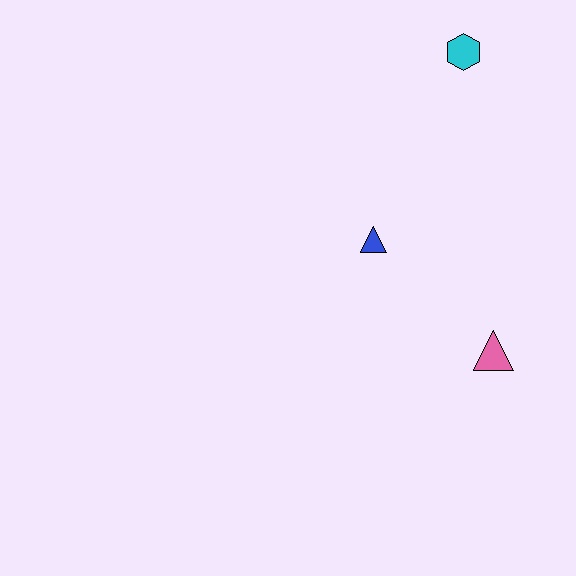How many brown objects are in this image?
There are no brown objects.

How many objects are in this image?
There are 3 objects.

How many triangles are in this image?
There are 2 triangles.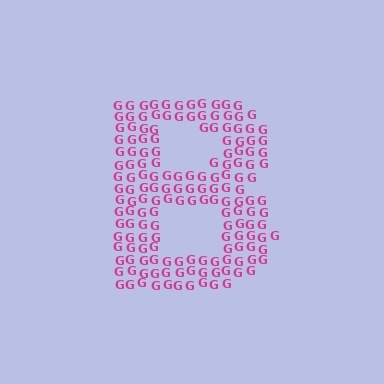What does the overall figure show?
The overall figure shows the letter B.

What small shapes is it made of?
It is made of small letter G's.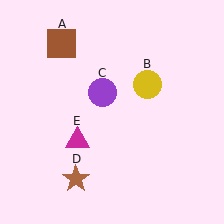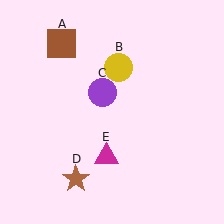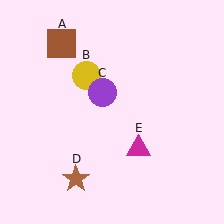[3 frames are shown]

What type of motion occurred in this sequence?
The yellow circle (object B), magenta triangle (object E) rotated counterclockwise around the center of the scene.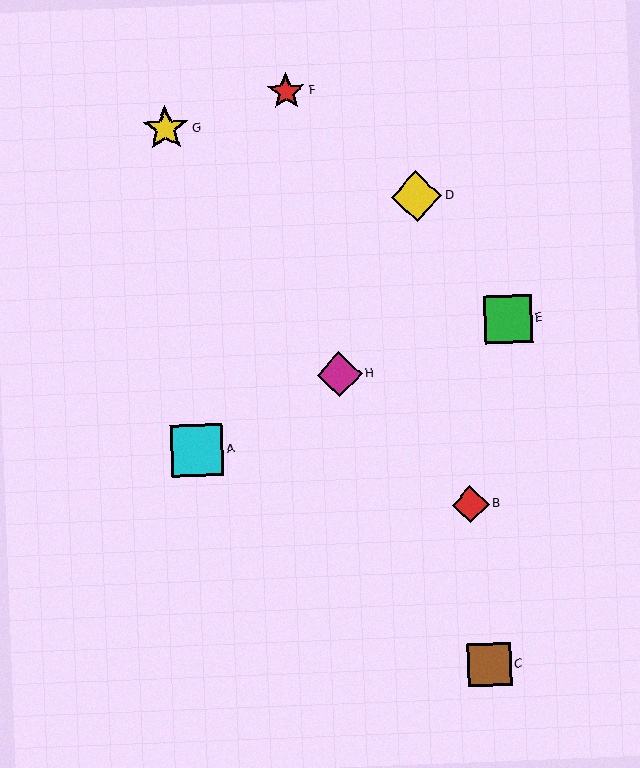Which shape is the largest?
The cyan square (labeled A) is the largest.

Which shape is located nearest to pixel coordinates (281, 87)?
The red star (labeled F) at (286, 92) is nearest to that location.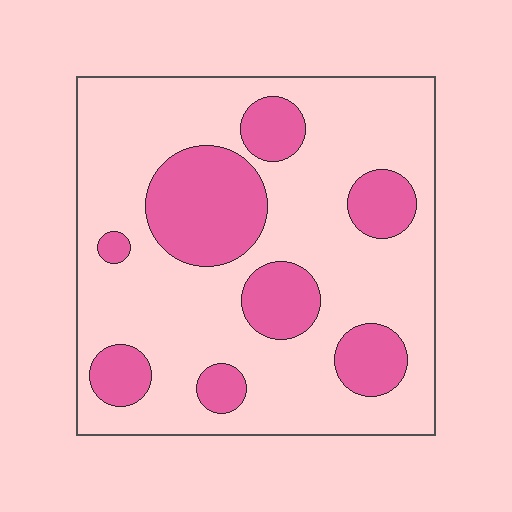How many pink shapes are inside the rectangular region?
8.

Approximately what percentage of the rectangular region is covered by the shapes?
Approximately 25%.